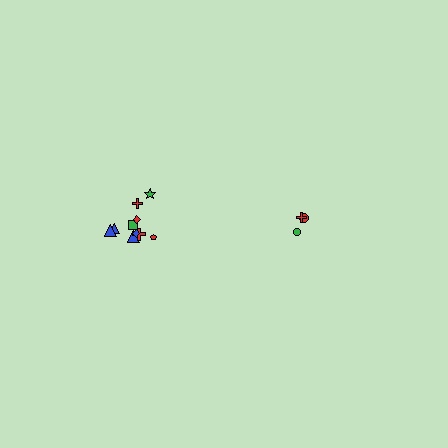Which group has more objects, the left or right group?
The left group.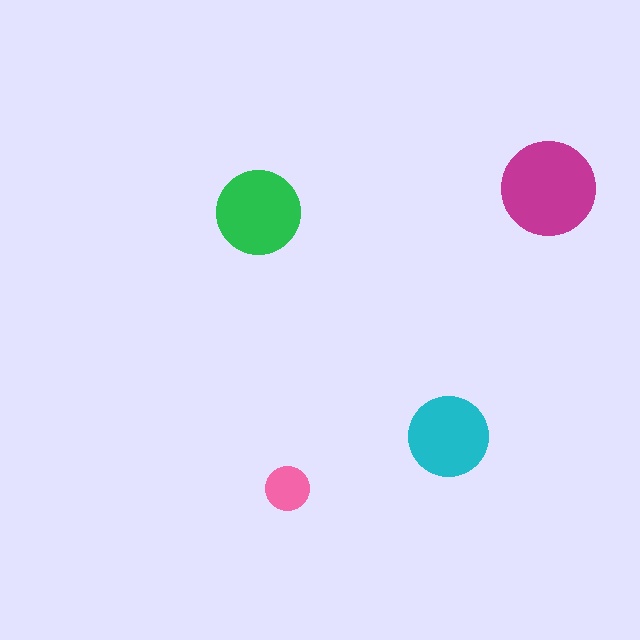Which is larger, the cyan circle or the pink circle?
The cyan one.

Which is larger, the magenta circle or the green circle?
The magenta one.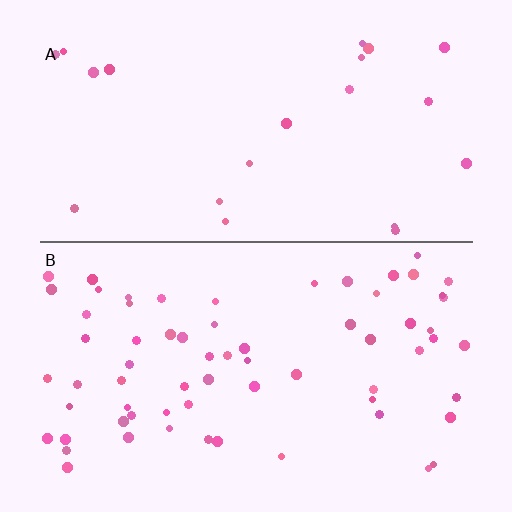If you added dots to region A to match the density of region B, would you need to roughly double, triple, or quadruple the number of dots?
Approximately triple.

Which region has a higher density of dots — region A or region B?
B (the bottom).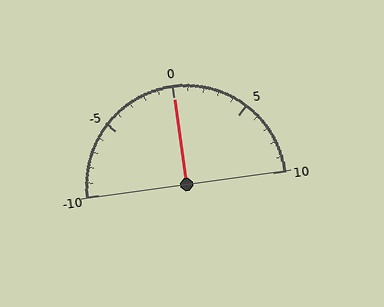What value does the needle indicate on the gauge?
The needle indicates approximately 0.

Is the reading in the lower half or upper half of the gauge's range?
The reading is in the upper half of the range (-10 to 10).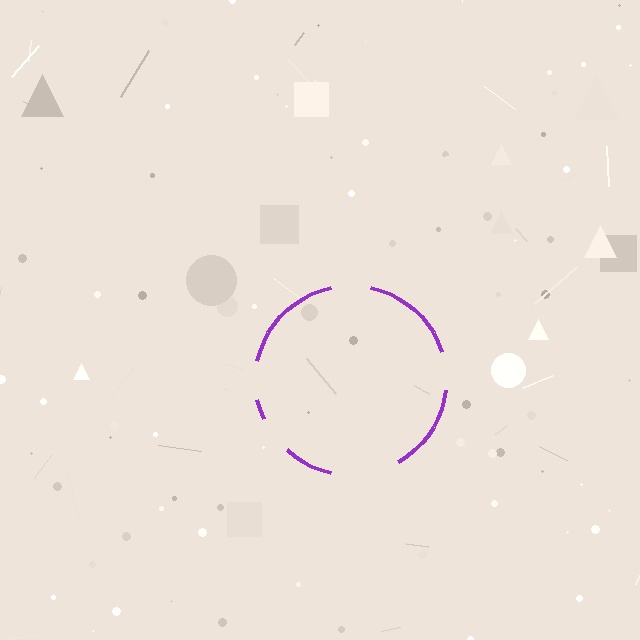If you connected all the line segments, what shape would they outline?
They would outline a circle.